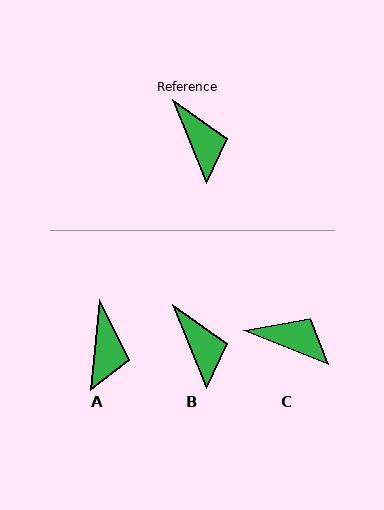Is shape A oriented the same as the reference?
No, it is off by about 28 degrees.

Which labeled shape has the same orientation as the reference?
B.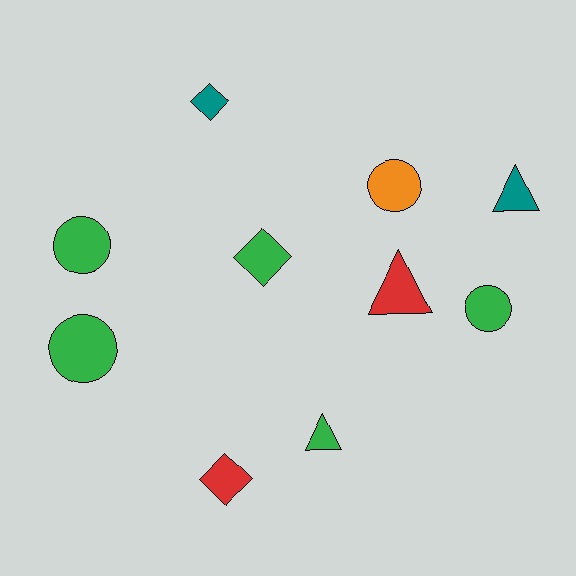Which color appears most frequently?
Green, with 5 objects.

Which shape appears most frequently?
Circle, with 4 objects.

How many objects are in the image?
There are 10 objects.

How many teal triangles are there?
There is 1 teal triangle.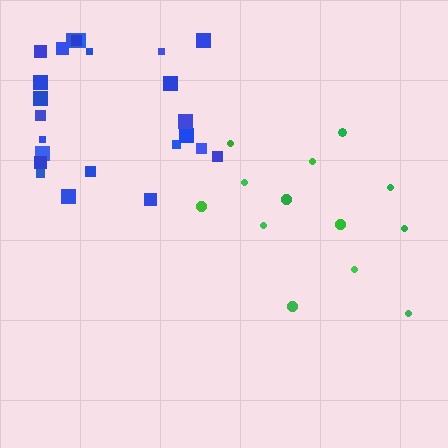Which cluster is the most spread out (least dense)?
Green.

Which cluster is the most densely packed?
Blue.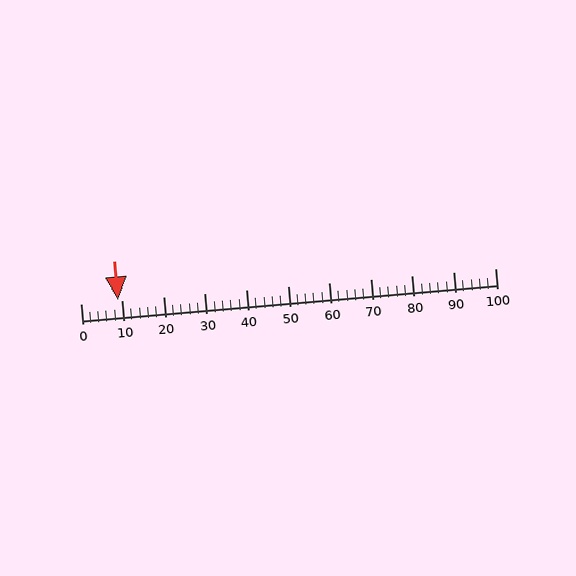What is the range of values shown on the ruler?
The ruler shows values from 0 to 100.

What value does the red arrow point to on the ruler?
The red arrow points to approximately 9.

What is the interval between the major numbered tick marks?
The major tick marks are spaced 10 units apart.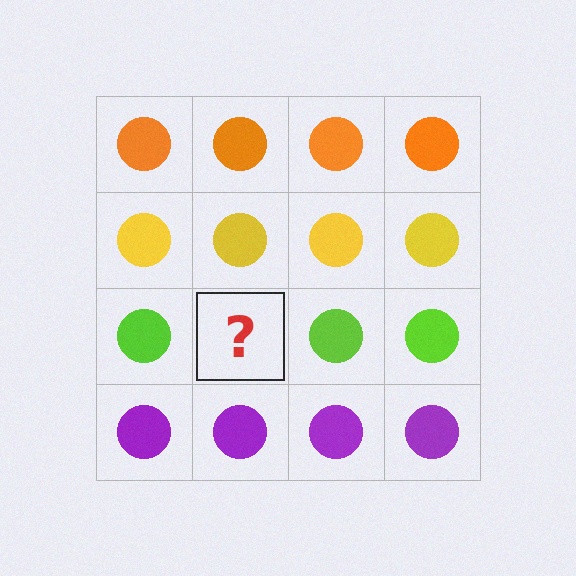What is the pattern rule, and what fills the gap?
The rule is that each row has a consistent color. The gap should be filled with a lime circle.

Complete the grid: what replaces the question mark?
The question mark should be replaced with a lime circle.